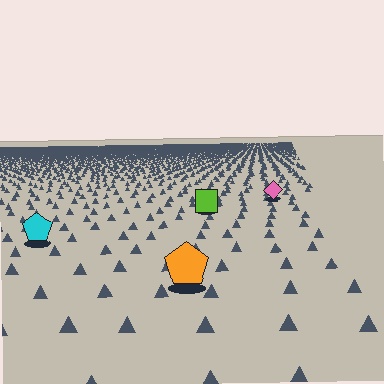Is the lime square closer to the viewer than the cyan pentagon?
No. The cyan pentagon is closer — you can tell from the texture gradient: the ground texture is coarser near it.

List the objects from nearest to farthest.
From nearest to farthest: the orange pentagon, the cyan pentagon, the lime square, the pink diamond.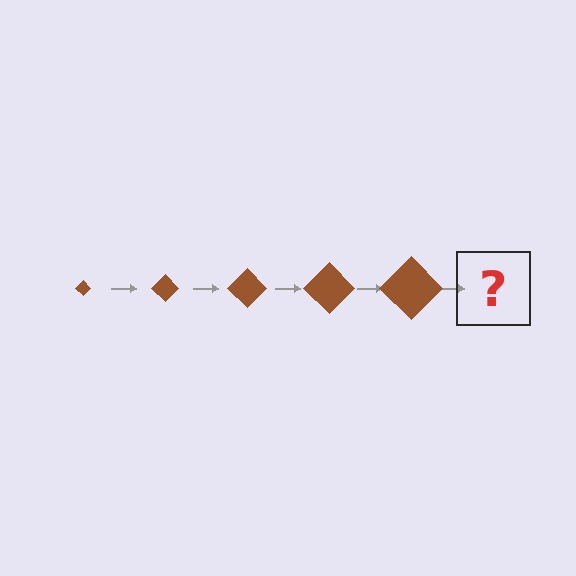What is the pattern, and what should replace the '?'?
The pattern is that the diamond gets progressively larger each step. The '?' should be a brown diamond, larger than the previous one.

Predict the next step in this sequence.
The next step is a brown diamond, larger than the previous one.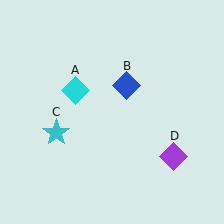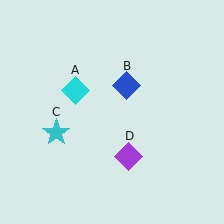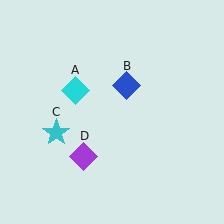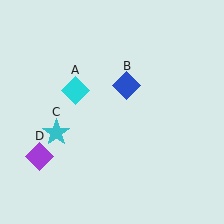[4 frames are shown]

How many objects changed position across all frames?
1 object changed position: purple diamond (object D).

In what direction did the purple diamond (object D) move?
The purple diamond (object D) moved left.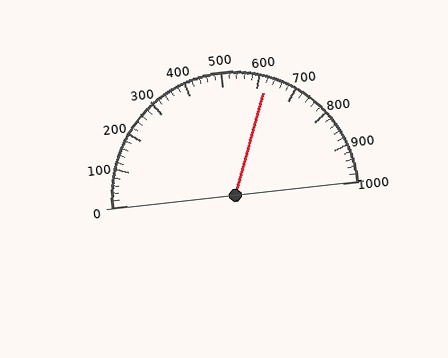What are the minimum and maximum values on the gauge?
The gauge ranges from 0 to 1000.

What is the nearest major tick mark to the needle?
The nearest major tick mark is 600.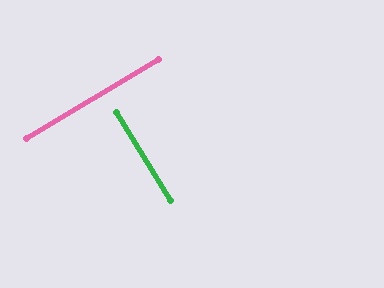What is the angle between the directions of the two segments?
Approximately 89 degrees.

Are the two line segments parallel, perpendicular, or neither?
Perpendicular — they meet at approximately 89°.